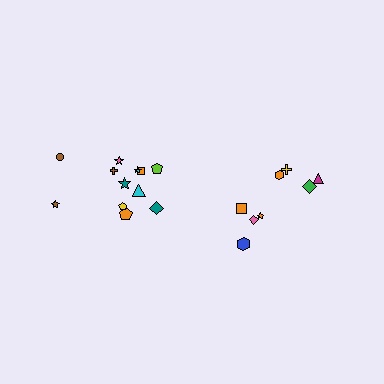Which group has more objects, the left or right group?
The left group.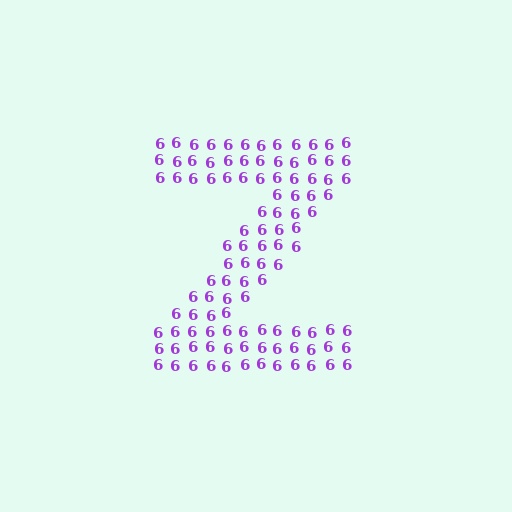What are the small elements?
The small elements are digit 6's.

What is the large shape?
The large shape is the letter Z.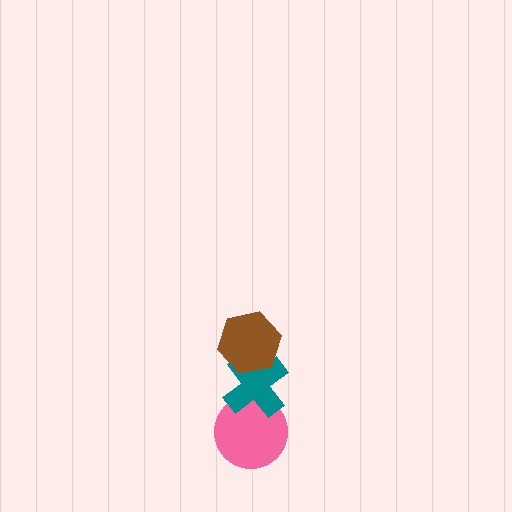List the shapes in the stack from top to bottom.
From top to bottom: the brown hexagon, the teal cross, the pink circle.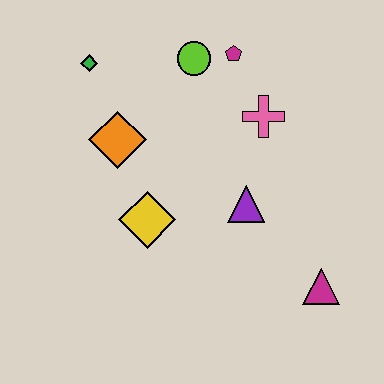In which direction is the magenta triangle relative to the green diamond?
The magenta triangle is to the right of the green diamond.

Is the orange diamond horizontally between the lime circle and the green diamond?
Yes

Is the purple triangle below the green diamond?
Yes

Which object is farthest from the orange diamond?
The magenta triangle is farthest from the orange diamond.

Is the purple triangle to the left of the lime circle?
No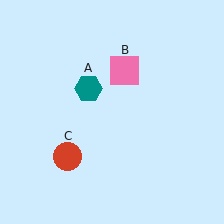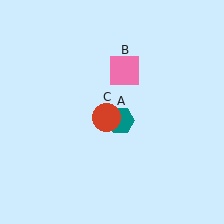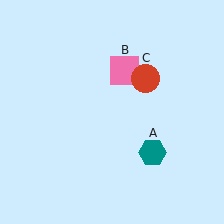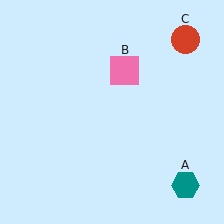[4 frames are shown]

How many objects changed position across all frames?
2 objects changed position: teal hexagon (object A), red circle (object C).